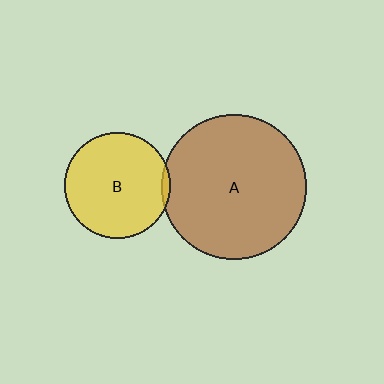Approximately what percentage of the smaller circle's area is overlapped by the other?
Approximately 5%.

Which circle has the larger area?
Circle A (brown).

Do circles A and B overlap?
Yes.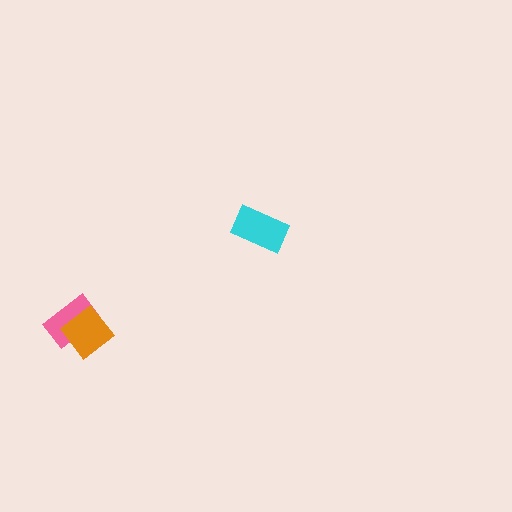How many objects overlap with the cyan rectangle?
0 objects overlap with the cyan rectangle.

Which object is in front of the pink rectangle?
The orange diamond is in front of the pink rectangle.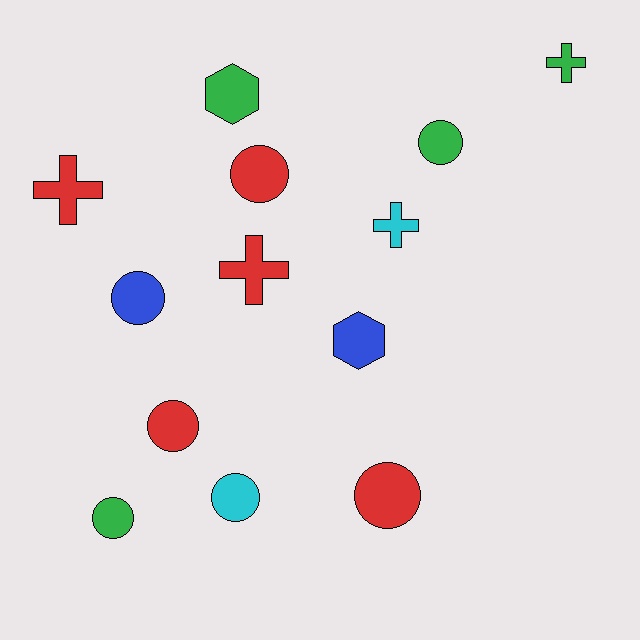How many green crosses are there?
There is 1 green cross.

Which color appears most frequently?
Red, with 5 objects.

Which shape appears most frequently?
Circle, with 7 objects.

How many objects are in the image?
There are 13 objects.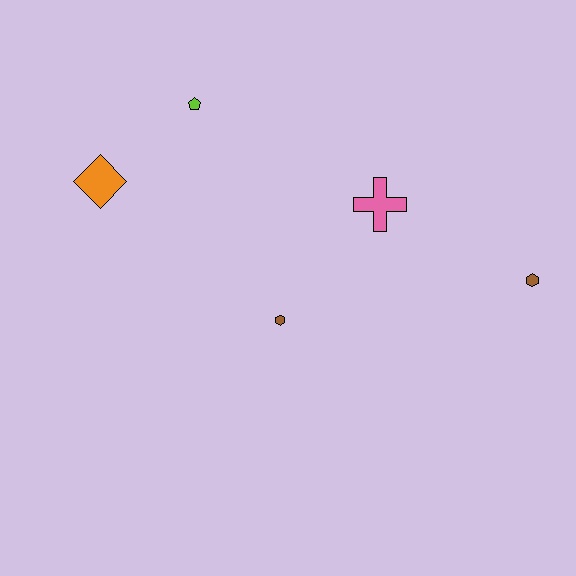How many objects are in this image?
There are 5 objects.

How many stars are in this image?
There are no stars.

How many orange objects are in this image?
There is 1 orange object.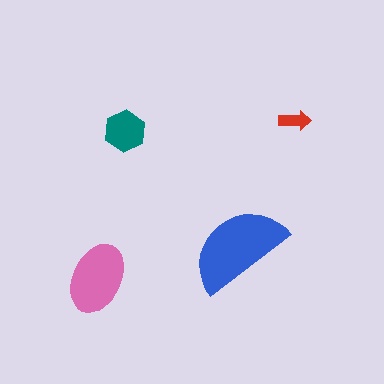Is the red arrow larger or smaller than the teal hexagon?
Smaller.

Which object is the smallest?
The red arrow.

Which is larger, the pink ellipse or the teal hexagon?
The pink ellipse.